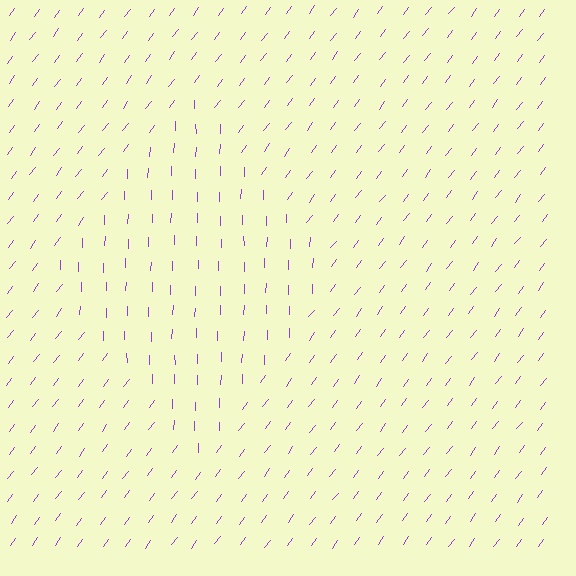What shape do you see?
I see a diamond.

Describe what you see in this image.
The image is filled with small purple line segments. A diamond region in the image has lines oriented differently from the surrounding lines, creating a visible texture boundary.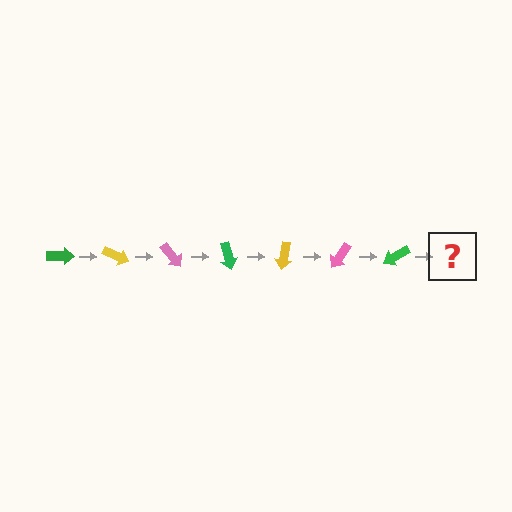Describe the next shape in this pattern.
It should be a yellow arrow, rotated 175 degrees from the start.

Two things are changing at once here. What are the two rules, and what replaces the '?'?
The two rules are that it rotates 25 degrees each step and the color cycles through green, yellow, and pink. The '?' should be a yellow arrow, rotated 175 degrees from the start.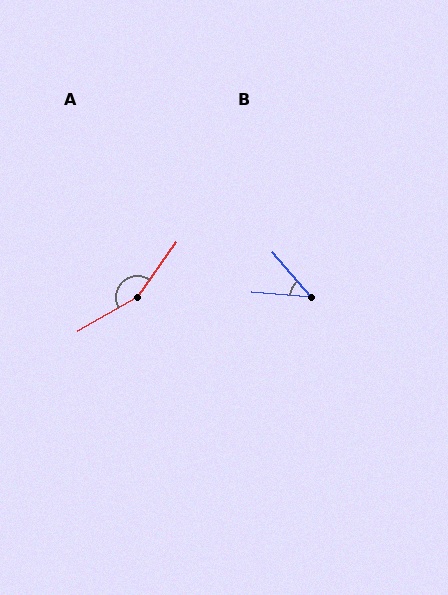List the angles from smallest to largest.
B (45°), A (155°).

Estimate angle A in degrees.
Approximately 155 degrees.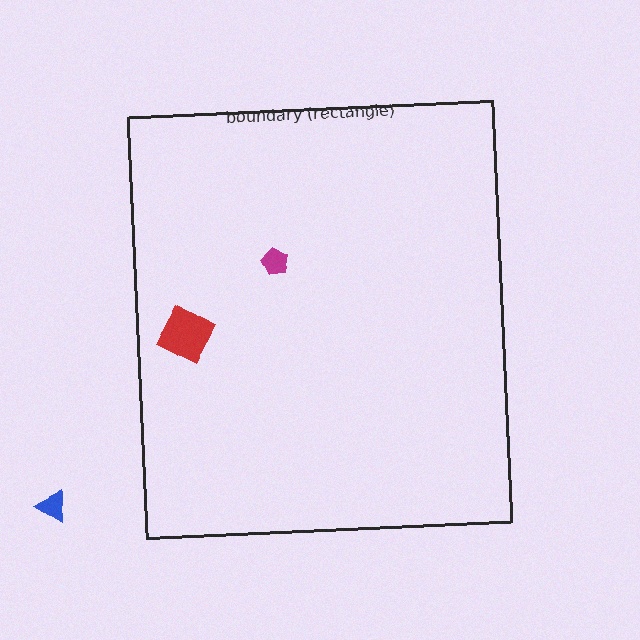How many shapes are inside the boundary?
2 inside, 1 outside.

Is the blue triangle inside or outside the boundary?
Outside.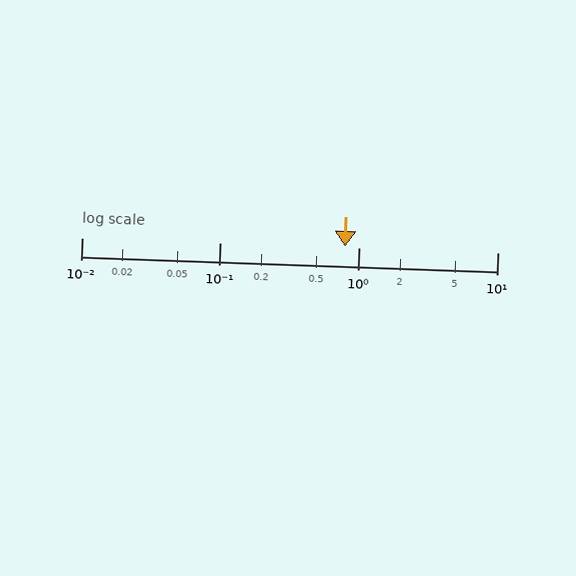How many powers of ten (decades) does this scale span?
The scale spans 3 decades, from 0.01 to 10.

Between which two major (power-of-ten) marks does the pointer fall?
The pointer is between 0.1 and 1.